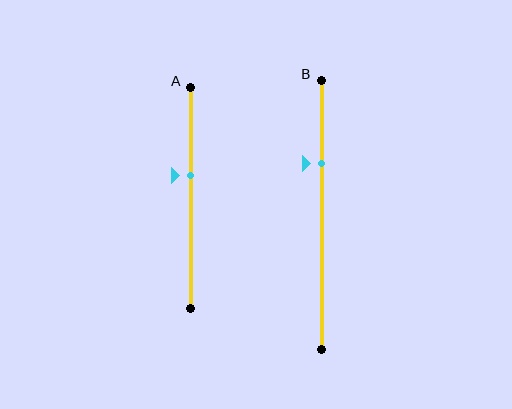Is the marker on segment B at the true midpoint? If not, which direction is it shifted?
No, the marker on segment B is shifted upward by about 19% of the segment length.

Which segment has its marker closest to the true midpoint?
Segment A has its marker closest to the true midpoint.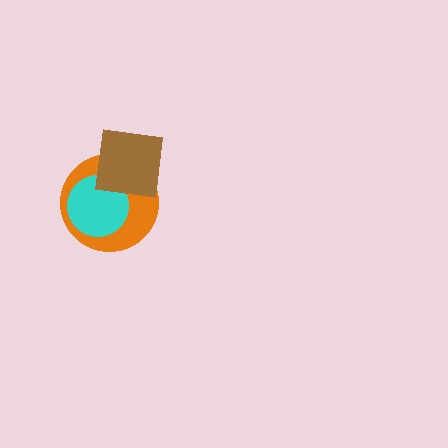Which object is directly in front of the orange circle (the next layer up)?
The cyan circle is directly in front of the orange circle.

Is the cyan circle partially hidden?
Yes, it is partially covered by another shape.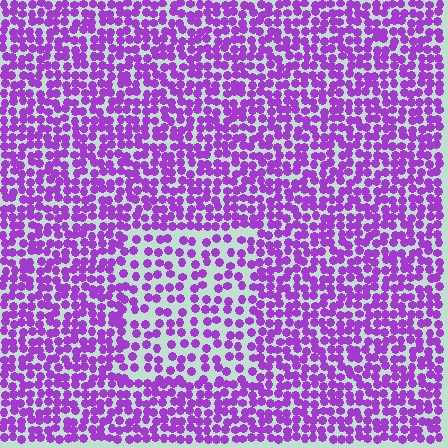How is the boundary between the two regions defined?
The boundary is defined by a change in element density (approximately 1.8x ratio). All elements are the same color, size, and shape.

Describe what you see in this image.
The image contains small purple elements arranged at two different densities. A rectangle-shaped region is visible where the elements are less densely packed than the surrounding area.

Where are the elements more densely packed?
The elements are more densely packed outside the rectangle boundary.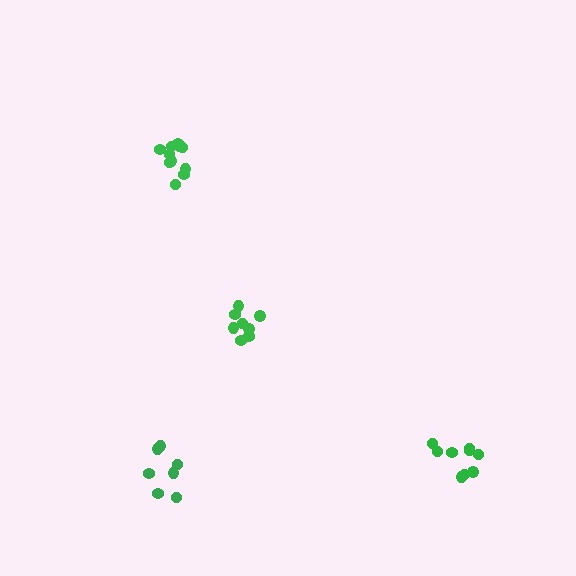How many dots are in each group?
Group 1: 9 dots, Group 2: 7 dots, Group 3: 11 dots, Group 4: 8 dots (35 total).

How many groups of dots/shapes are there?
There are 4 groups.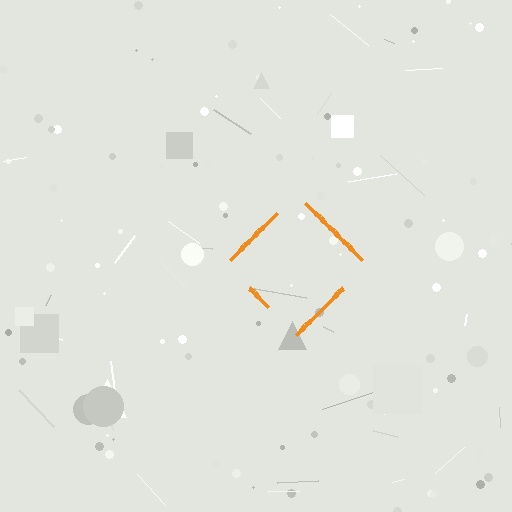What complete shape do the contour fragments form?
The contour fragments form a diamond.